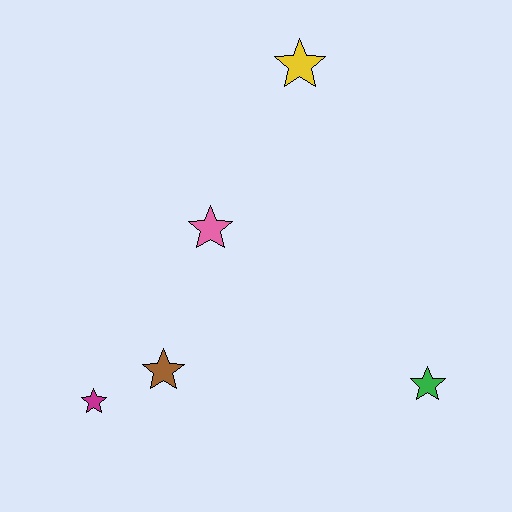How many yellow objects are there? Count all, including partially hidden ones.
There is 1 yellow object.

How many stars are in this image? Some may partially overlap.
There are 5 stars.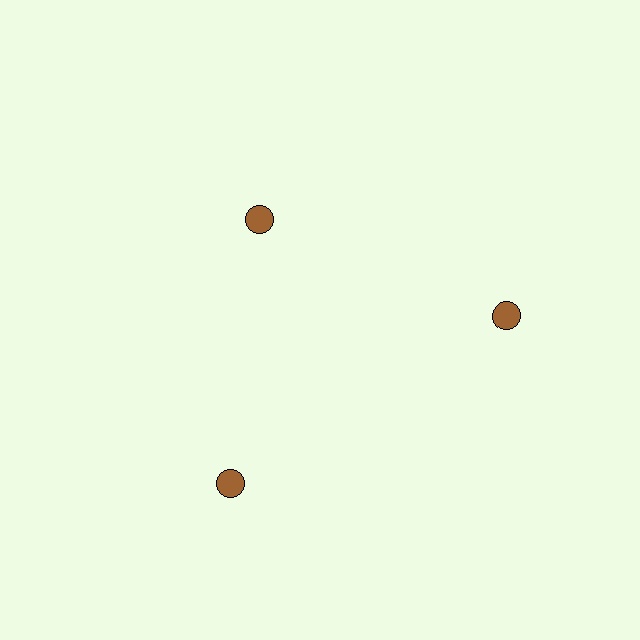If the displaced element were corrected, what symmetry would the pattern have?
It would have 3-fold rotational symmetry — the pattern would map onto itself every 120 degrees.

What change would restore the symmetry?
The symmetry would be restored by moving it outward, back onto the ring so that all 3 circles sit at equal angles and equal distance from the center.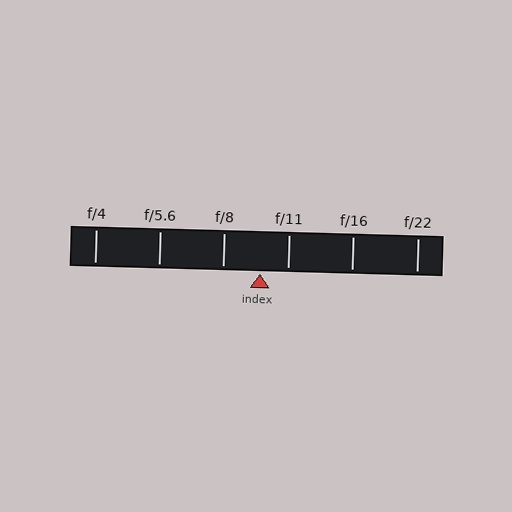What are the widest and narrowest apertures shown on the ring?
The widest aperture shown is f/4 and the narrowest is f/22.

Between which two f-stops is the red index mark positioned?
The index mark is between f/8 and f/11.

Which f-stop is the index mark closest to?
The index mark is closest to f/11.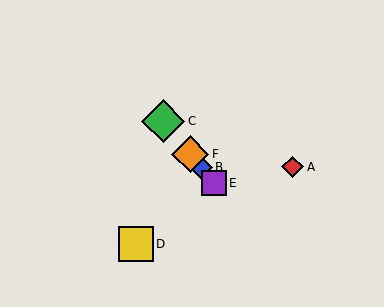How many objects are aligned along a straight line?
4 objects (B, C, E, F) are aligned along a straight line.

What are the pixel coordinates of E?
Object E is at (214, 183).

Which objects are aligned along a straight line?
Objects B, C, E, F are aligned along a straight line.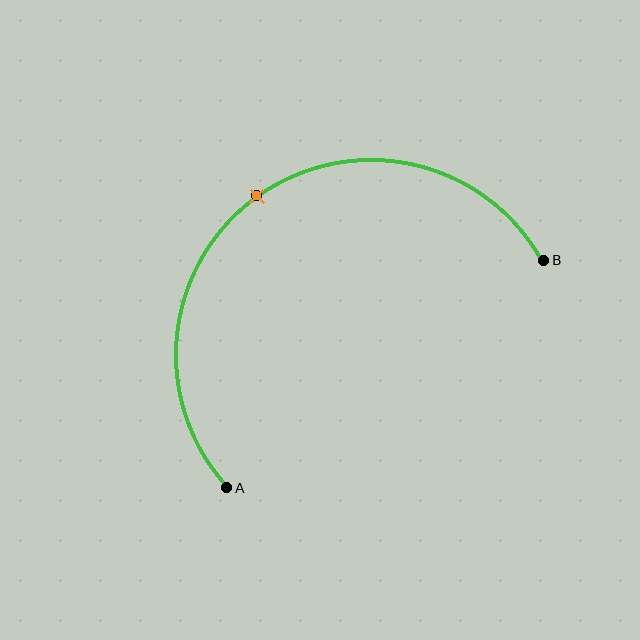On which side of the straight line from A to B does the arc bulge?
The arc bulges above and to the left of the straight line connecting A and B.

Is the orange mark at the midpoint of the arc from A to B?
Yes. The orange mark lies on the arc at equal arc-length from both A and B — it is the arc midpoint.